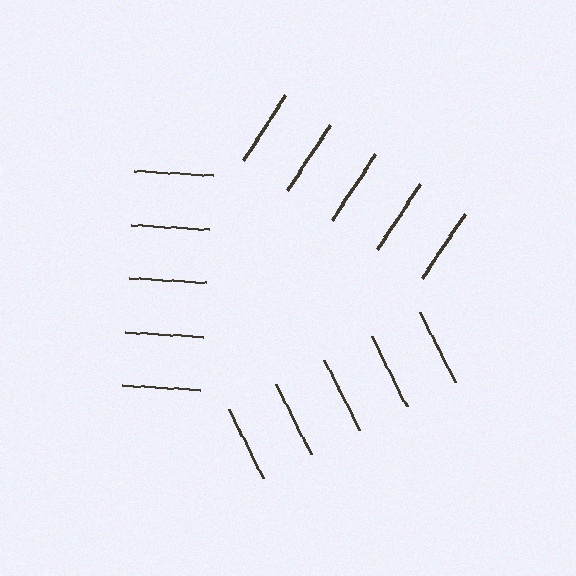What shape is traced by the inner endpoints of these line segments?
An illusory triangle — the line segments terminate on its edges but no continuous stroke is drawn.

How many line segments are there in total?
15 — 5 along each of the 3 edges.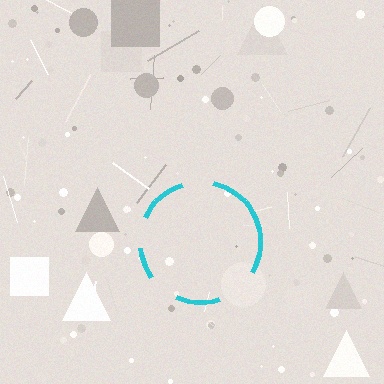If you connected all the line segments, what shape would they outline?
They would outline a circle.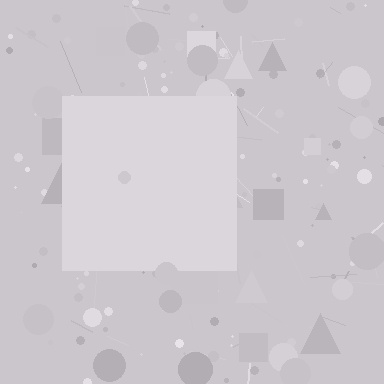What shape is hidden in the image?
A square is hidden in the image.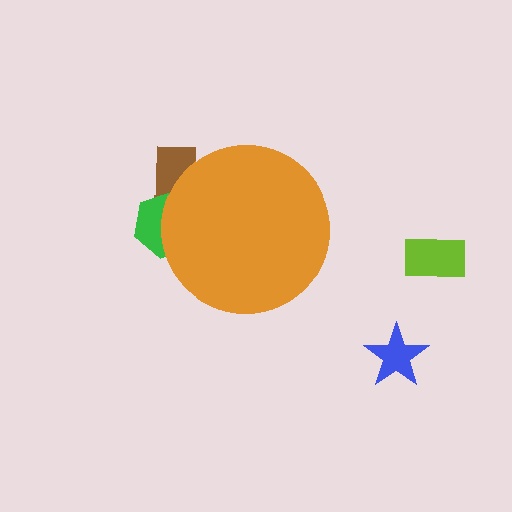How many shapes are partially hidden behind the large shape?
2 shapes are partially hidden.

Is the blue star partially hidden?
No, the blue star is fully visible.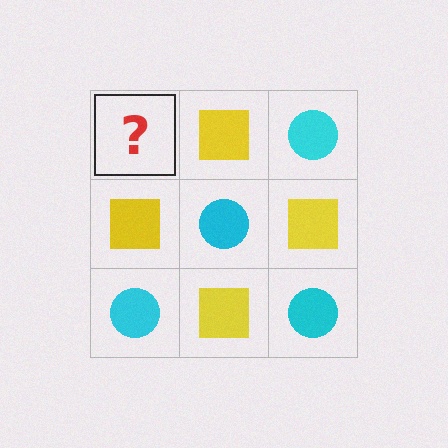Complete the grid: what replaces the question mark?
The question mark should be replaced with a cyan circle.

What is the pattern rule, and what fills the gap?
The rule is that it alternates cyan circle and yellow square in a checkerboard pattern. The gap should be filled with a cyan circle.